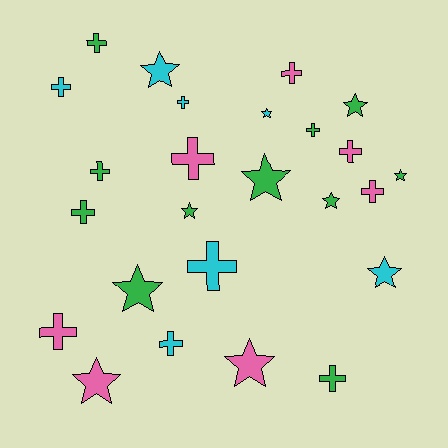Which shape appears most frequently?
Cross, with 14 objects.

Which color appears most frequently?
Green, with 11 objects.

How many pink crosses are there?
There are 5 pink crosses.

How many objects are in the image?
There are 25 objects.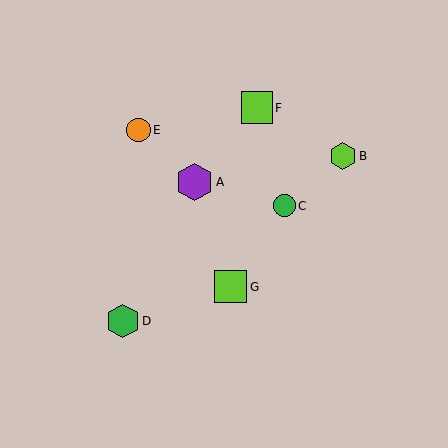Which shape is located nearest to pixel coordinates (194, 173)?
The purple hexagon (labeled A) at (195, 182) is nearest to that location.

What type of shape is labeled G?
Shape G is a lime square.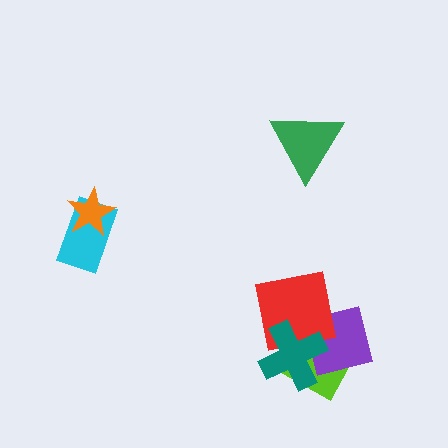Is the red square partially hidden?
Yes, it is partially covered by another shape.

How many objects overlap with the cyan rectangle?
1 object overlaps with the cyan rectangle.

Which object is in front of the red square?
The teal cross is in front of the red square.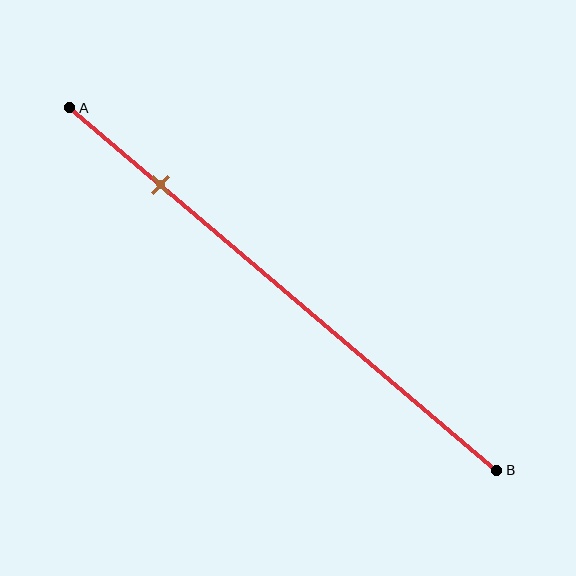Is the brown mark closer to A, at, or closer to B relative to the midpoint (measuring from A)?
The brown mark is closer to point A than the midpoint of segment AB.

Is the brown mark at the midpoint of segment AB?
No, the mark is at about 20% from A, not at the 50% midpoint.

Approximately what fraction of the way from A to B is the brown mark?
The brown mark is approximately 20% of the way from A to B.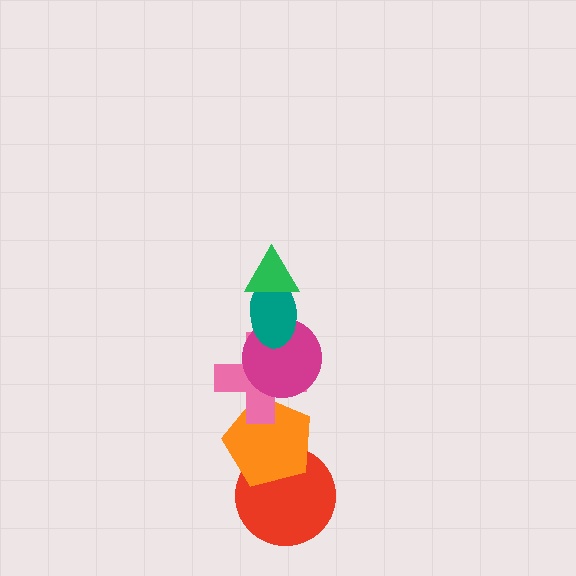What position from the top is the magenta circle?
The magenta circle is 3rd from the top.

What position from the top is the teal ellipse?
The teal ellipse is 2nd from the top.